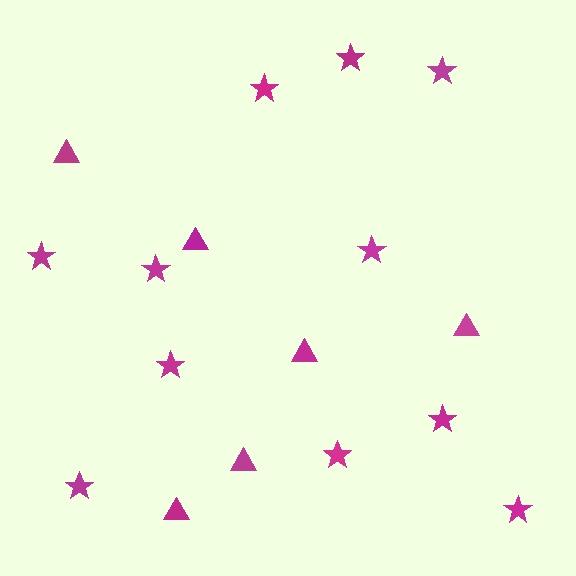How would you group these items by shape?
There are 2 groups: one group of triangles (6) and one group of stars (11).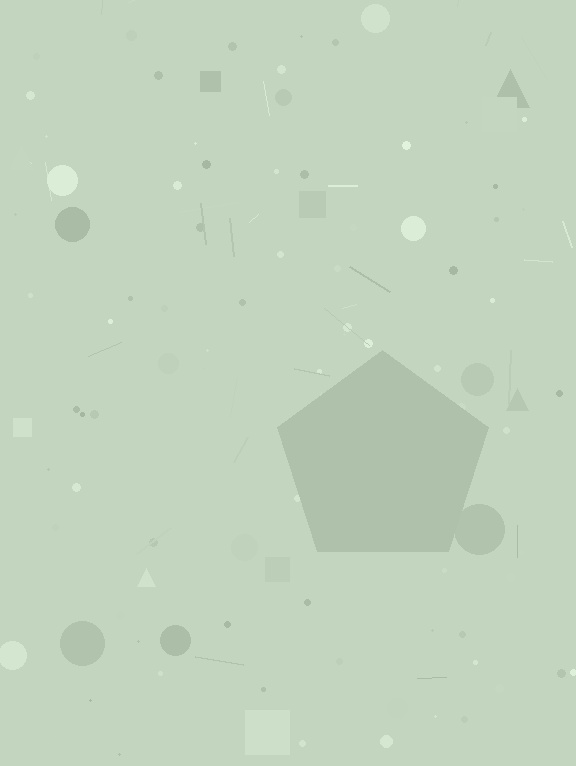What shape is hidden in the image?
A pentagon is hidden in the image.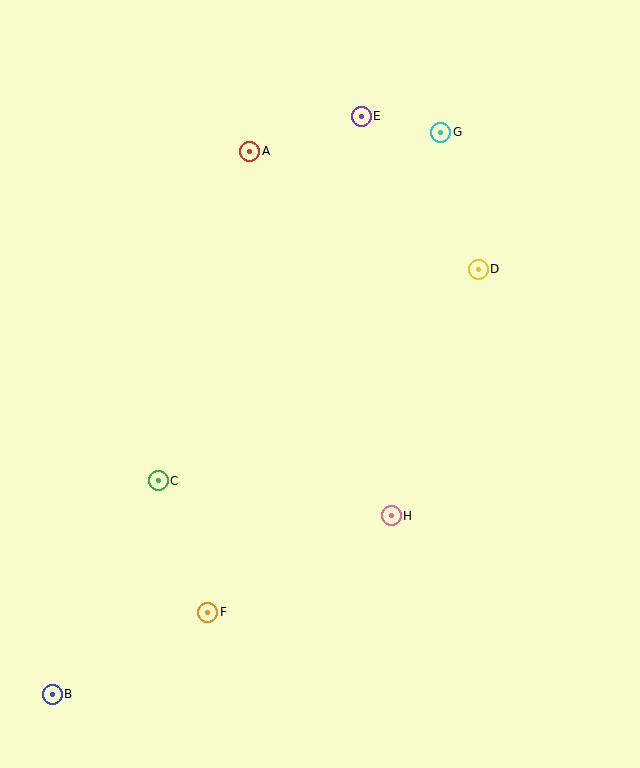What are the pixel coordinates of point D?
Point D is at (478, 269).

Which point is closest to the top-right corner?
Point G is closest to the top-right corner.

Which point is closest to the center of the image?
Point H at (391, 516) is closest to the center.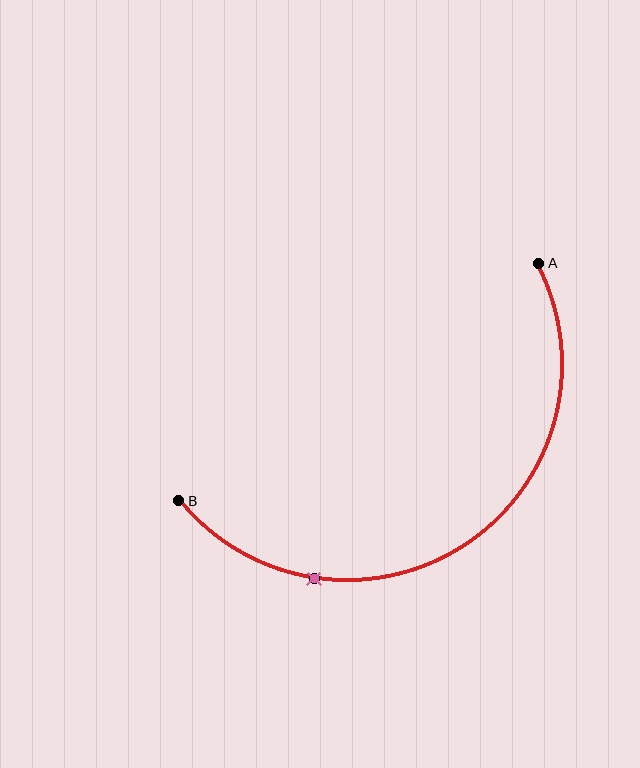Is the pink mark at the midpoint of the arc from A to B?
No. The pink mark lies on the arc but is closer to endpoint B. The arc midpoint would be at the point on the curve equidistant along the arc from both A and B.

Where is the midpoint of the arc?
The arc midpoint is the point on the curve farthest from the straight line joining A and B. It sits below that line.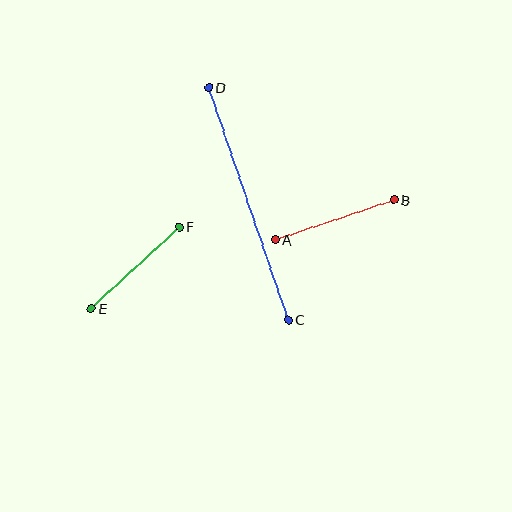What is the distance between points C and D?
The distance is approximately 245 pixels.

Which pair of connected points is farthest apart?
Points C and D are farthest apart.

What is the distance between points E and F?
The distance is approximately 120 pixels.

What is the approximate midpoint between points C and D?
The midpoint is at approximately (248, 204) pixels.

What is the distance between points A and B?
The distance is approximately 126 pixels.